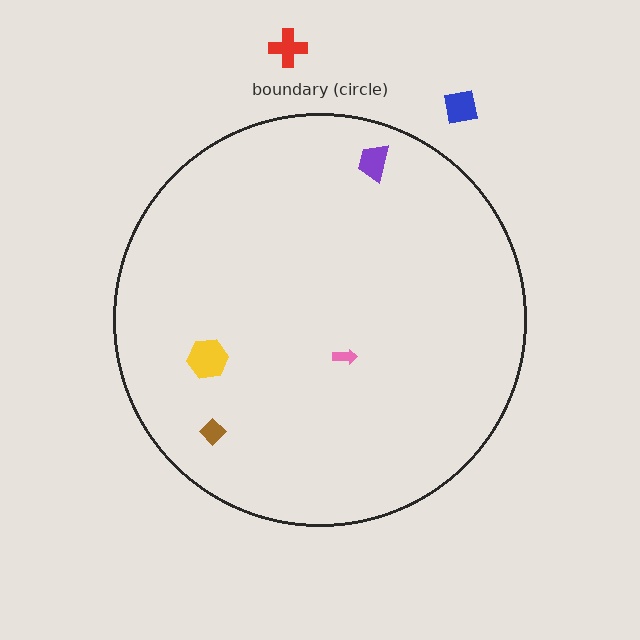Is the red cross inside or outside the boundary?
Outside.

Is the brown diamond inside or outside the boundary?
Inside.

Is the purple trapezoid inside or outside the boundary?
Inside.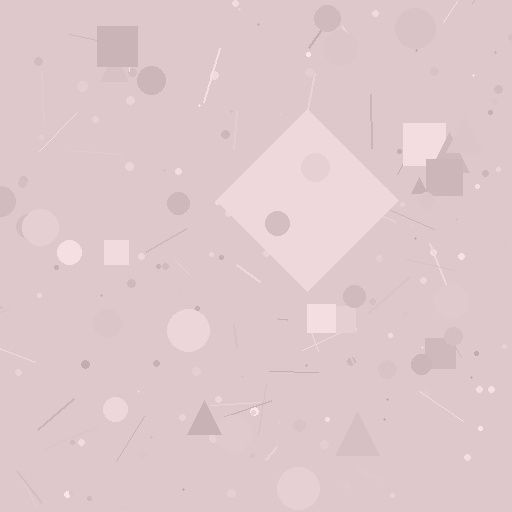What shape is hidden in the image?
A diamond is hidden in the image.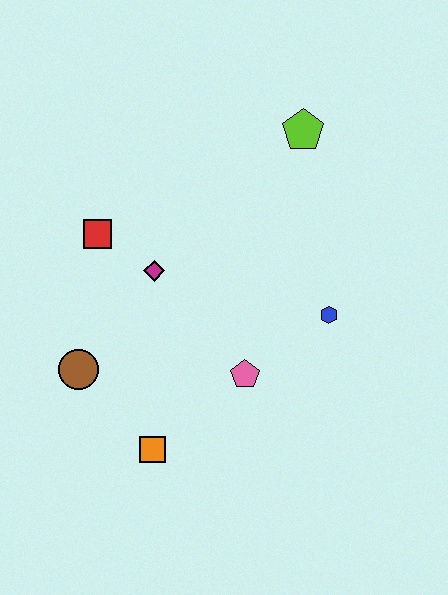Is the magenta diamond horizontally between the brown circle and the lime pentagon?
Yes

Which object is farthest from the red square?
The blue hexagon is farthest from the red square.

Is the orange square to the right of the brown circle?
Yes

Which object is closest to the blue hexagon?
The pink pentagon is closest to the blue hexagon.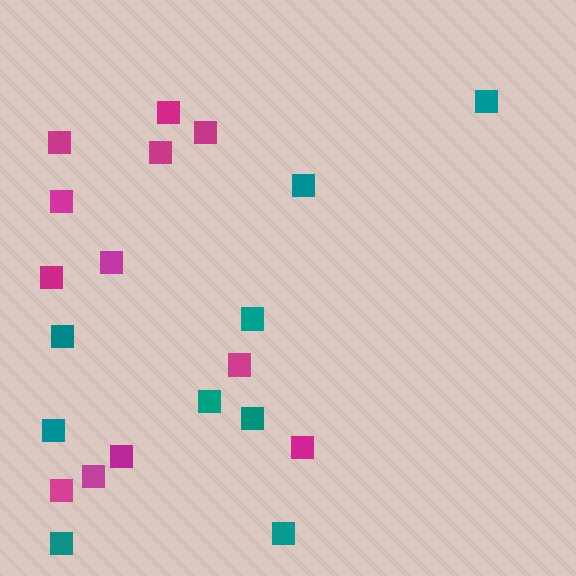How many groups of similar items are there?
There are 2 groups: one group of teal squares (9) and one group of magenta squares (12).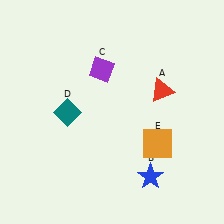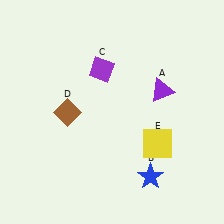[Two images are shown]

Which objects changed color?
A changed from red to purple. D changed from teal to brown. E changed from orange to yellow.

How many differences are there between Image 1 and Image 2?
There are 3 differences between the two images.